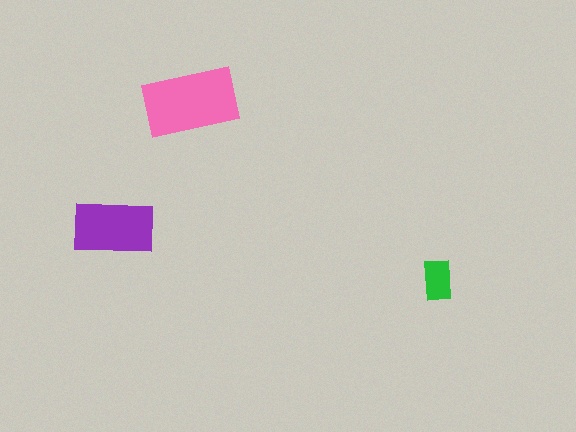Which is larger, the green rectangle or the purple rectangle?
The purple one.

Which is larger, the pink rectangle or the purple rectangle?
The pink one.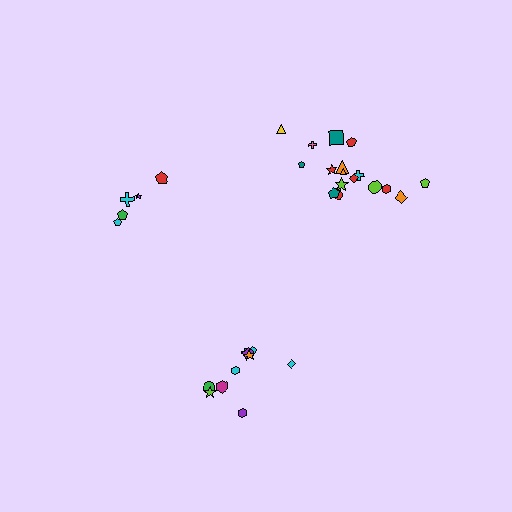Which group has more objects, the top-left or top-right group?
The top-right group.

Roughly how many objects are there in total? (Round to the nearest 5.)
Roughly 35 objects in total.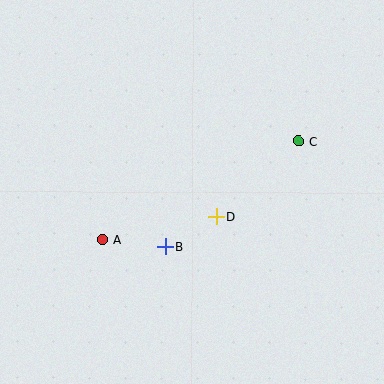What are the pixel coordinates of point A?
Point A is at (102, 239).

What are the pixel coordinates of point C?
Point C is at (299, 141).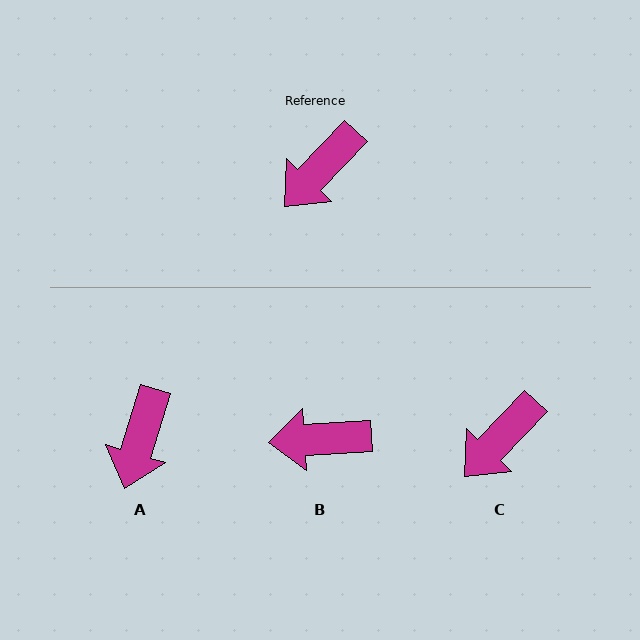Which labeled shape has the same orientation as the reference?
C.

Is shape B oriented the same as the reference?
No, it is off by about 43 degrees.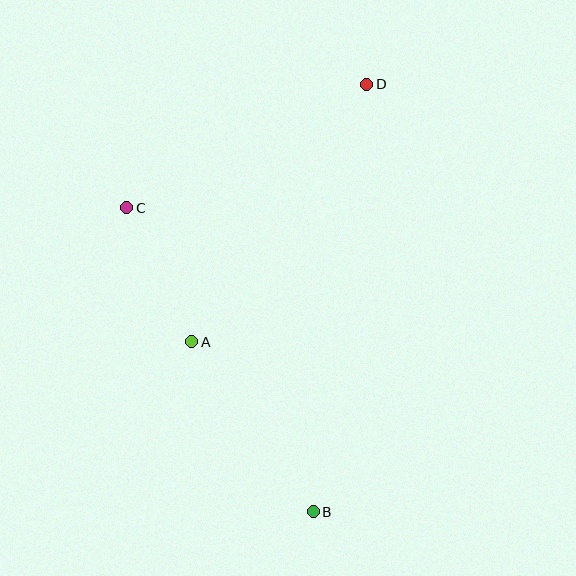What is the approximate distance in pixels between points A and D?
The distance between A and D is approximately 312 pixels.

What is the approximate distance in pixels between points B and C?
The distance between B and C is approximately 357 pixels.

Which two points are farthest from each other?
Points B and D are farthest from each other.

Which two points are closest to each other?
Points A and C are closest to each other.